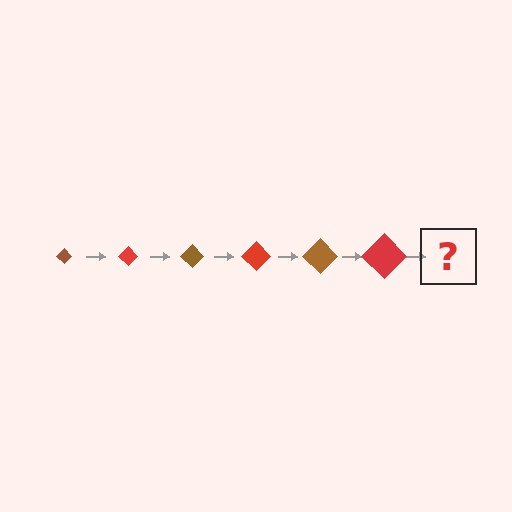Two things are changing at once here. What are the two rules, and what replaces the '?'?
The two rules are that the diamond grows larger each step and the color cycles through brown and red. The '?' should be a brown diamond, larger than the previous one.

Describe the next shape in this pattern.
It should be a brown diamond, larger than the previous one.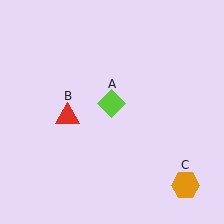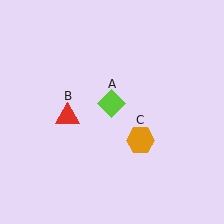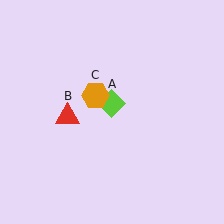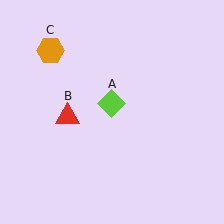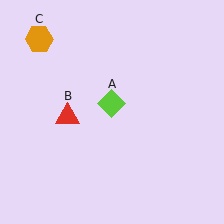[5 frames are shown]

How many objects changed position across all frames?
1 object changed position: orange hexagon (object C).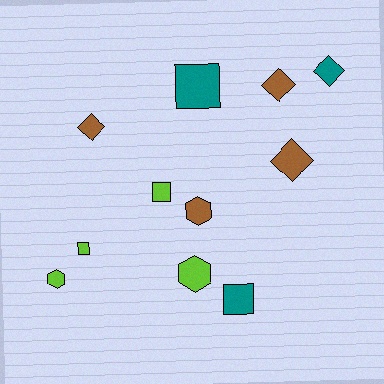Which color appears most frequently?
Brown, with 4 objects.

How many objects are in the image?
There are 11 objects.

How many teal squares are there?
There are 2 teal squares.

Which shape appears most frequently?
Diamond, with 4 objects.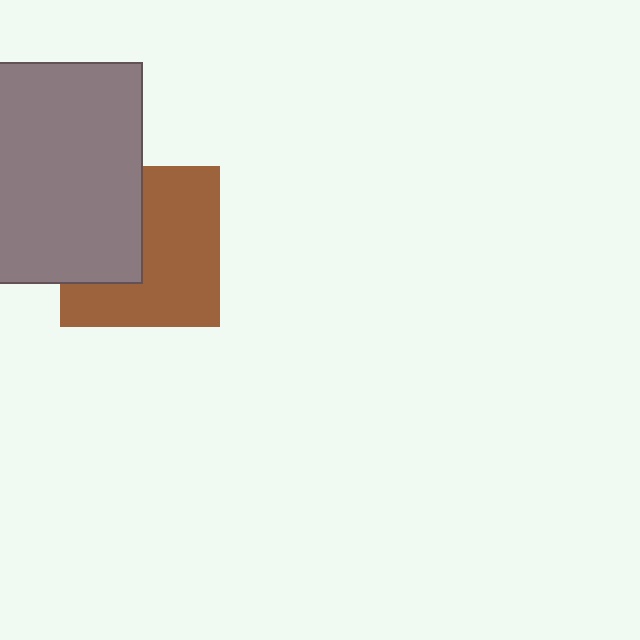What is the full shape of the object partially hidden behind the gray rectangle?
The partially hidden object is a brown square.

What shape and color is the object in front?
The object in front is a gray rectangle.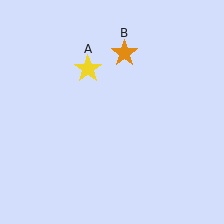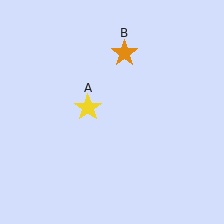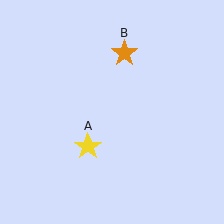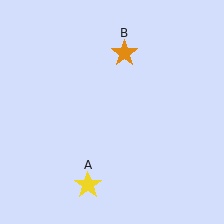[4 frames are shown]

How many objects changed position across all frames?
1 object changed position: yellow star (object A).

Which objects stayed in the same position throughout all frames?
Orange star (object B) remained stationary.